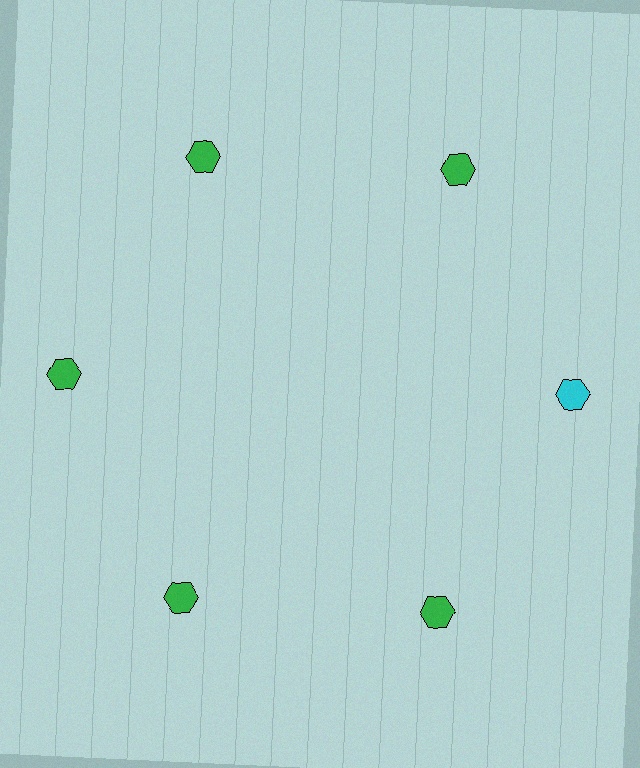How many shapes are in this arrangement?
There are 6 shapes arranged in a ring pattern.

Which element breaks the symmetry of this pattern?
The cyan hexagon at roughly the 3 o'clock position breaks the symmetry. All other shapes are green hexagons.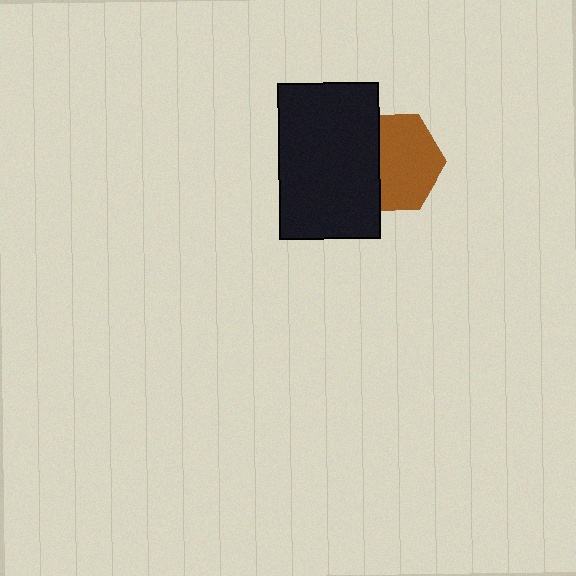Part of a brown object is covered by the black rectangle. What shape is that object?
It is a hexagon.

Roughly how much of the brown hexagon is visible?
About half of it is visible (roughly 64%).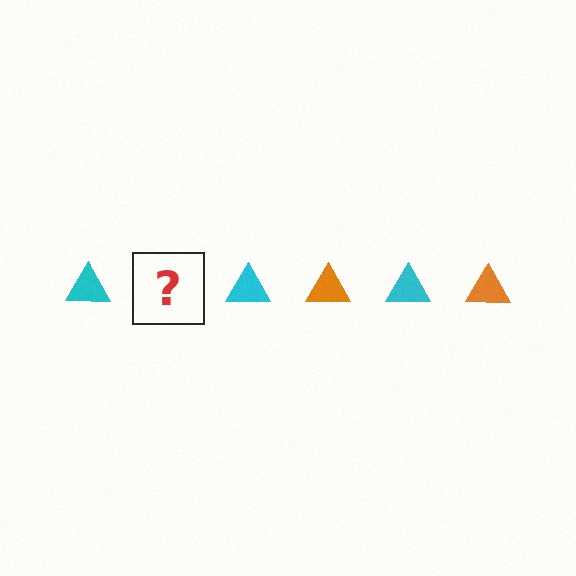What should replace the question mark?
The question mark should be replaced with an orange triangle.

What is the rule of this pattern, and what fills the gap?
The rule is that the pattern cycles through cyan, orange triangles. The gap should be filled with an orange triangle.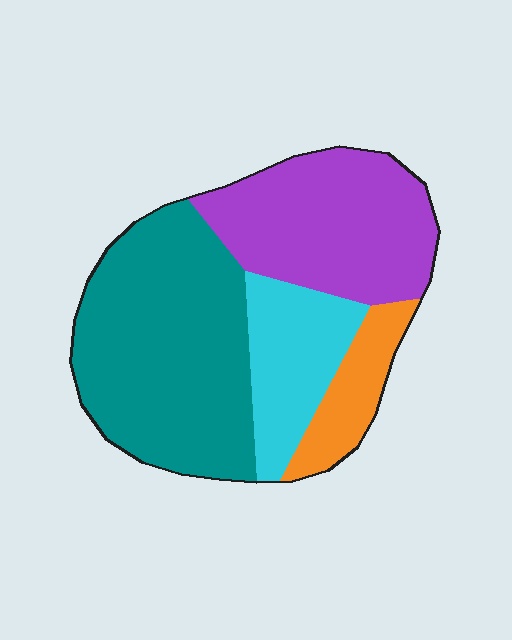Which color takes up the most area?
Teal, at roughly 45%.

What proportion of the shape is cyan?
Cyan covers about 15% of the shape.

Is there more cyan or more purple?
Purple.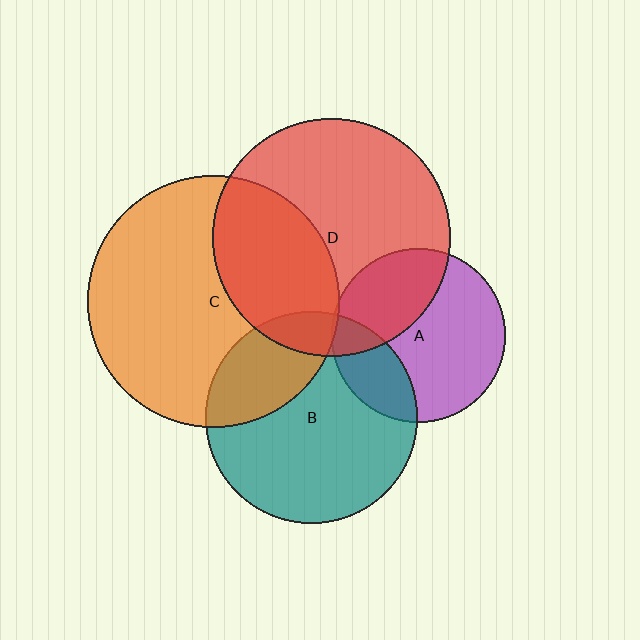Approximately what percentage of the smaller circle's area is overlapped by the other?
Approximately 10%.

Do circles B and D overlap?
Yes.